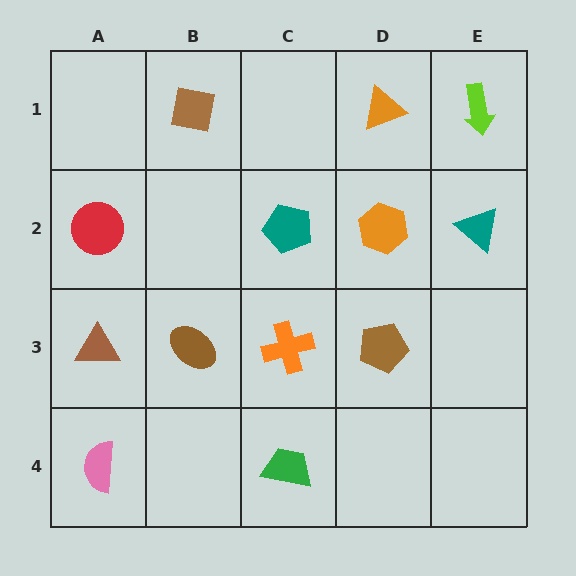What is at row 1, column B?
A brown square.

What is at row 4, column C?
A green trapezoid.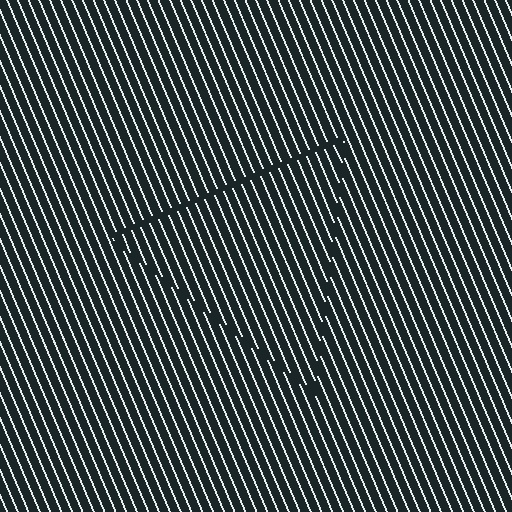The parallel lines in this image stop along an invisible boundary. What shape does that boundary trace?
An illusory triangle. The interior of the shape contains the same grating, shifted by half a period — the contour is defined by the phase discontinuity where line-ends from the inner and outer gratings abut.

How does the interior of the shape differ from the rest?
The interior of the shape contains the same grating, shifted by half a period — the contour is defined by the phase discontinuity where line-ends from the inner and outer gratings abut.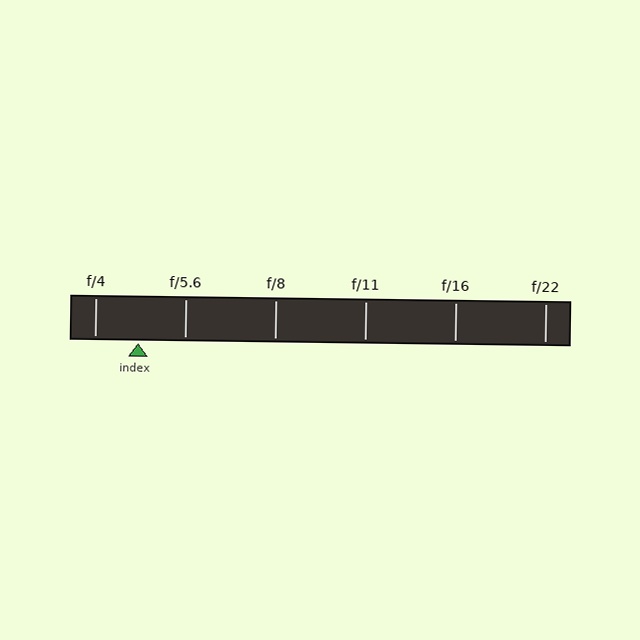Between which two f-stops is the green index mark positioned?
The index mark is between f/4 and f/5.6.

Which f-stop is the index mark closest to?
The index mark is closest to f/4.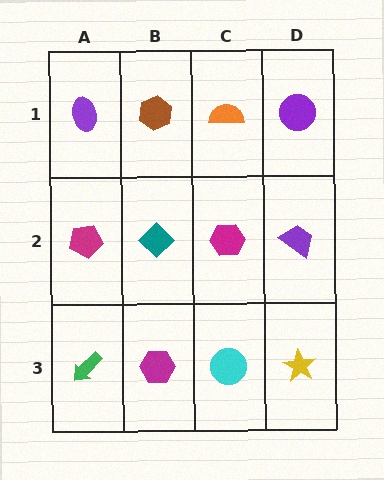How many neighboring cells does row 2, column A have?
3.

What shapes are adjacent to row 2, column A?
A purple ellipse (row 1, column A), a green arrow (row 3, column A), a teal diamond (row 2, column B).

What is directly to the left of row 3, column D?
A cyan circle.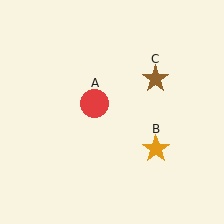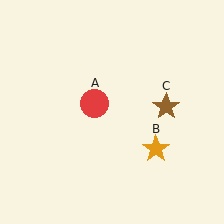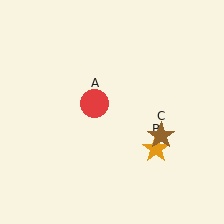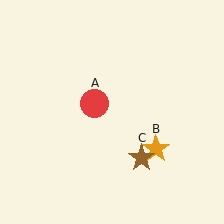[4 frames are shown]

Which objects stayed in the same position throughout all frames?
Red circle (object A) and orange star (object B) remained stationary.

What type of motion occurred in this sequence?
The brown star (object C) rotated clockwise around the center of the scene.